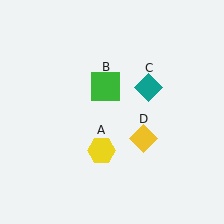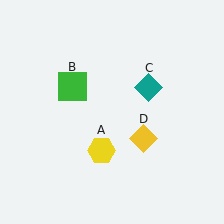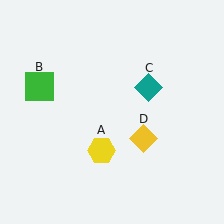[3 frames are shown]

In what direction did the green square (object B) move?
The green square (object B) moved left.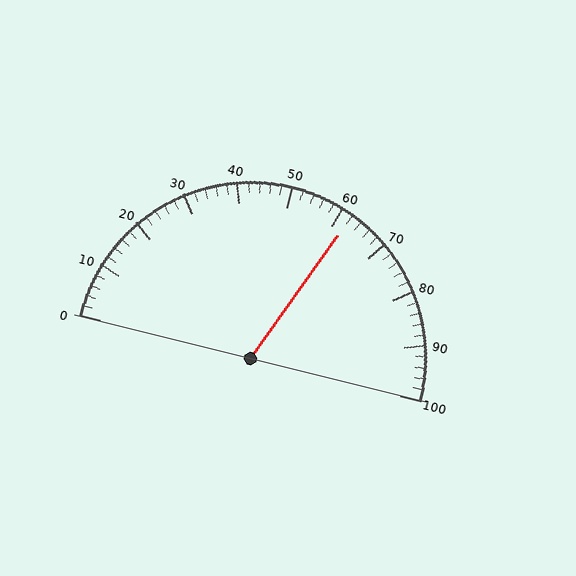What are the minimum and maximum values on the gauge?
The gauge ranges from 0 to 100.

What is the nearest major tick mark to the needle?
The nearest major tick mark is 60.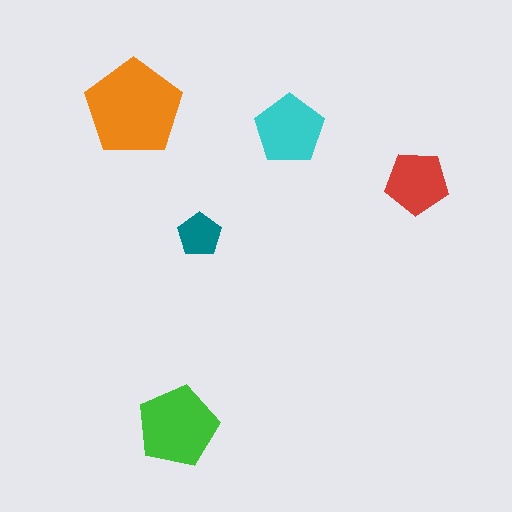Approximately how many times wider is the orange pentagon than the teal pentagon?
About 2 times wider.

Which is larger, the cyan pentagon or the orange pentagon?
The orange one.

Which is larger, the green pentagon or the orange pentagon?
The orange one.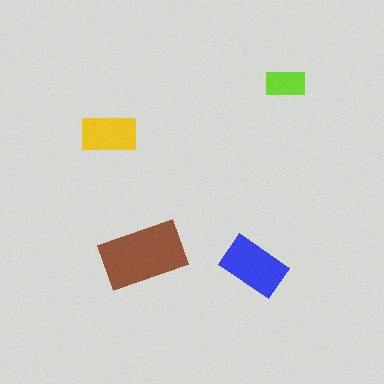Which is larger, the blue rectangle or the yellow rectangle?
The blue one.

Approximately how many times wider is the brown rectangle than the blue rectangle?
About 1.5 times wider.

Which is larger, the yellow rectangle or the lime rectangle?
The yellow one.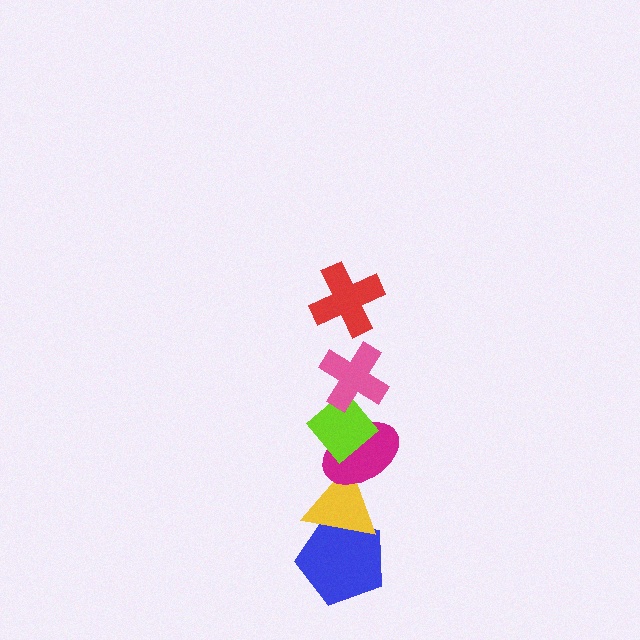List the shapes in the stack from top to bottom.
From top to bottom: the red cross, the pink cross, the lime diamond, the magenta ellipse, the yellow triangle, the blue pentagon.